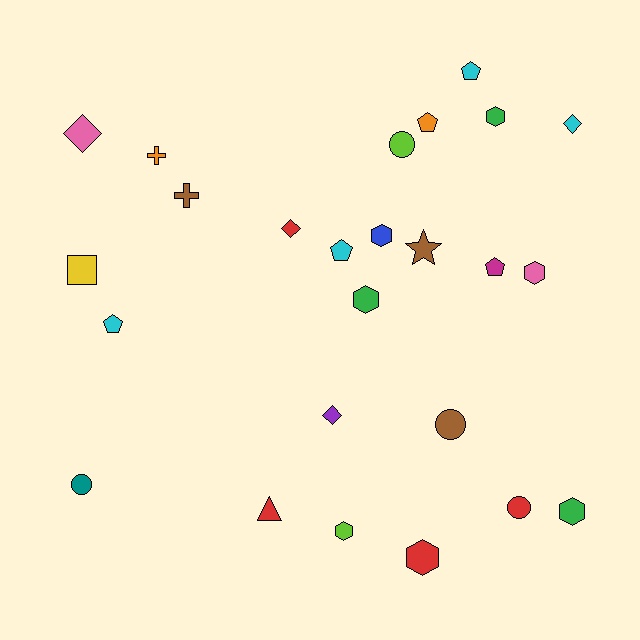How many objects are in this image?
There are 25 objects.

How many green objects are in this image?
There are 3 green objects.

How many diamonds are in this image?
There are 4 diamonds.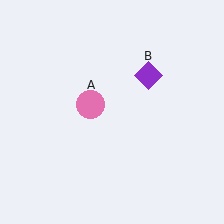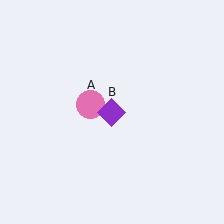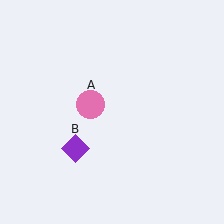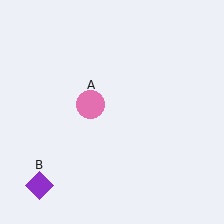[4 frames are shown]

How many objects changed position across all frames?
1 object changed position: purple diamond (object B).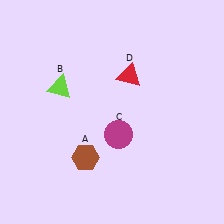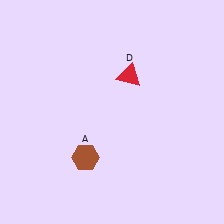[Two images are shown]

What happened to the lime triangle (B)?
The lime triangle (B) was removed in Image 2. It was in the top-left area of Image 1.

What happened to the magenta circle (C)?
The magenta circle (C) was removed in Image 2. It was in the bottom-right area of Image 1.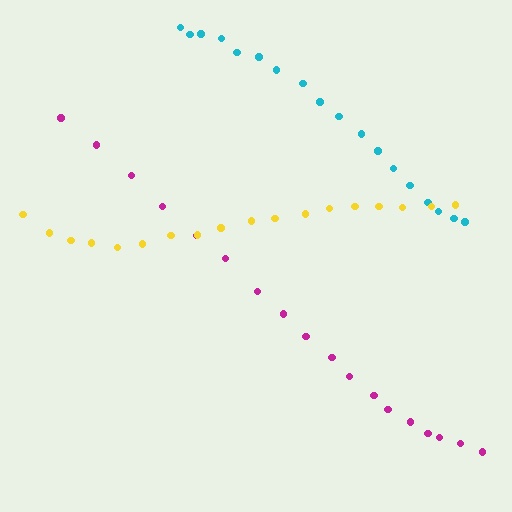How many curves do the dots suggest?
There are 3 distinct paths.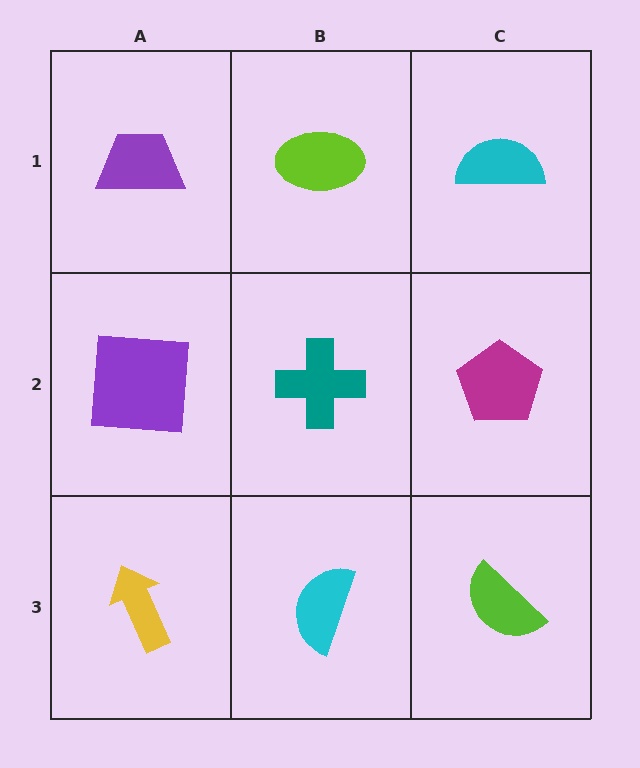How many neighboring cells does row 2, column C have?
3.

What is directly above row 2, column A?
A purple trapezoid.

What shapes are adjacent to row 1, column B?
A teal cross (row 2, column B), a purple trapezoid (row 1, column A), a cyan semicircle (row 1, column C).